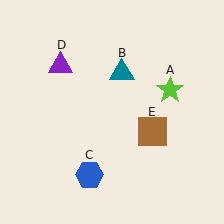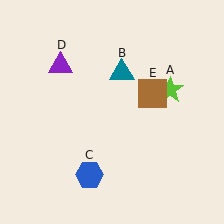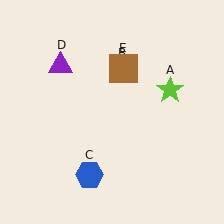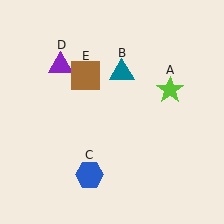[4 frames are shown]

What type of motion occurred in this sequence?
The brown square (object E) rotated counterclockwise around the center of the scene.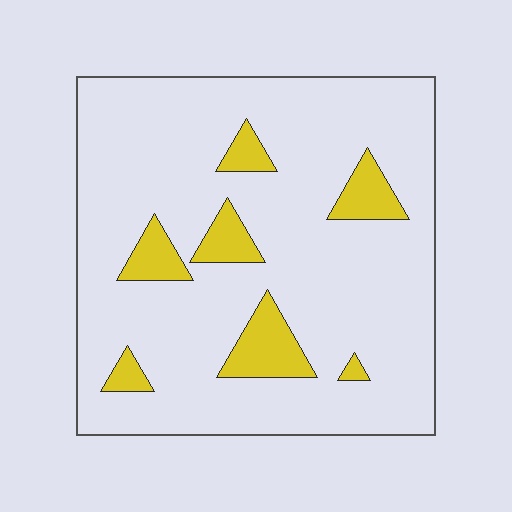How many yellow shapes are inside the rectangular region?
7.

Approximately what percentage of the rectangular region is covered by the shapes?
Approximately 15%.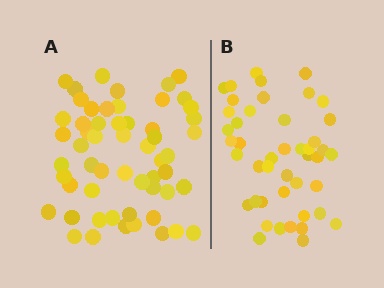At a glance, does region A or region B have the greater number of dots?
Region A (the left region) has more dots.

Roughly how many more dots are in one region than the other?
Region A has roughly 12 or so more dots than region B.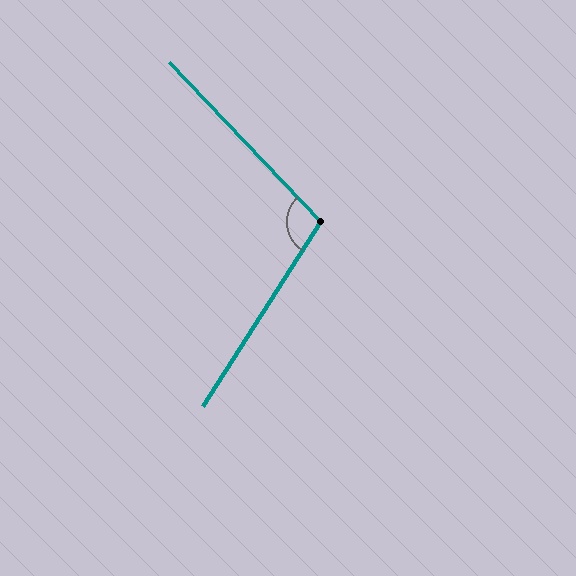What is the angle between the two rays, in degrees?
Approximately 104 degrees.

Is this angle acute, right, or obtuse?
It is obtuse.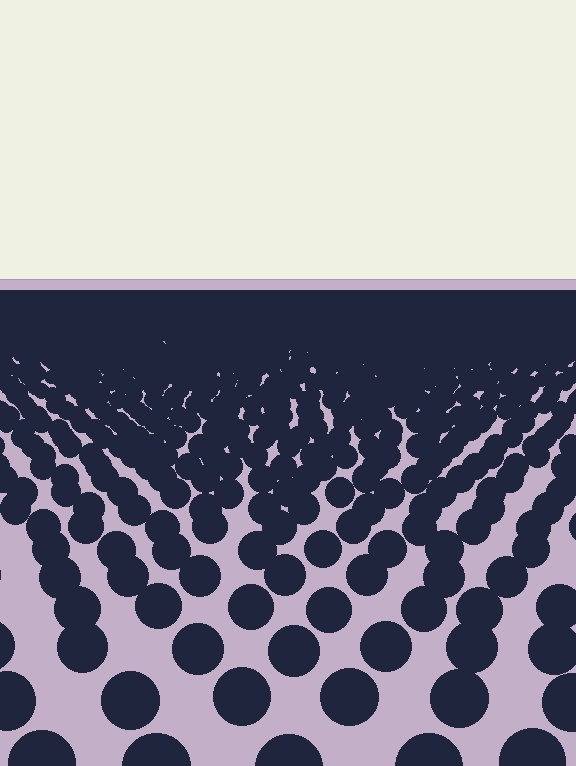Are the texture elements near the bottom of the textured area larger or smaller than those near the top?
Larger. Near the bottom, elements are closer to the viewer and appear at a bigger on-screen size.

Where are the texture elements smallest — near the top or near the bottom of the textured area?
Near the top.